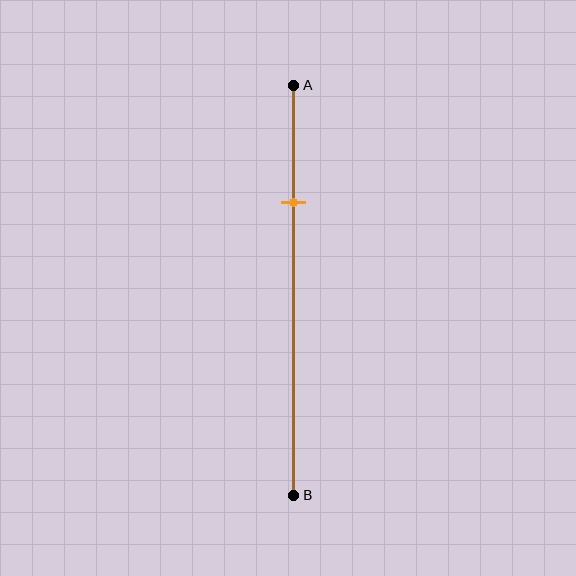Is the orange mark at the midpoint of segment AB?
No, the mark is at about 30% from A, not at the 50% midpoint.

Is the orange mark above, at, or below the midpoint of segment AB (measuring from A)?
The orange mark is above the midpoint of segment AB.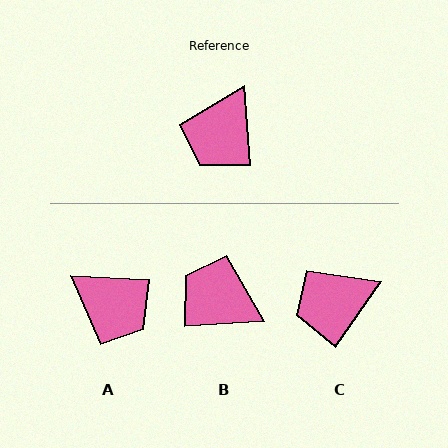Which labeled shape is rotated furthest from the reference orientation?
B, about 91 degrees away.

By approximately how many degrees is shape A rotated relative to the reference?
Approximately 82 degrees counter-clockwise.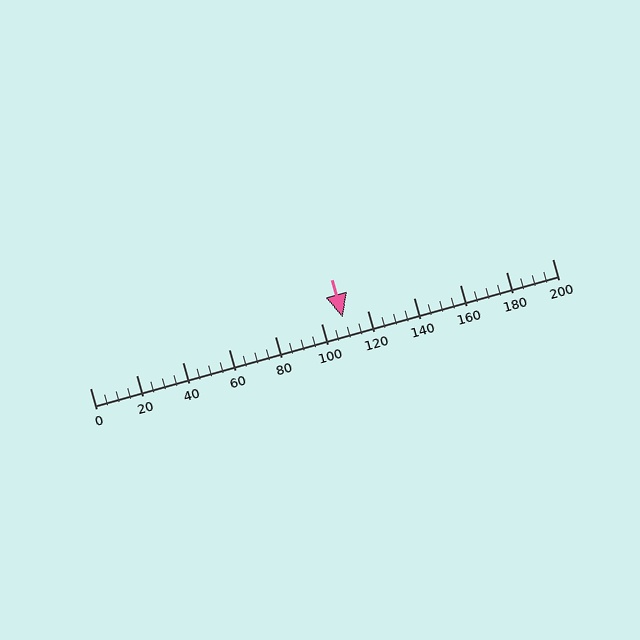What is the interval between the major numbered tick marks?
The major tick marks are spaced 20 units apart.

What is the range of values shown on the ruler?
The ruler shows values from 0 to 200.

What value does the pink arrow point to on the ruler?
The pink arrow points to approximately 110.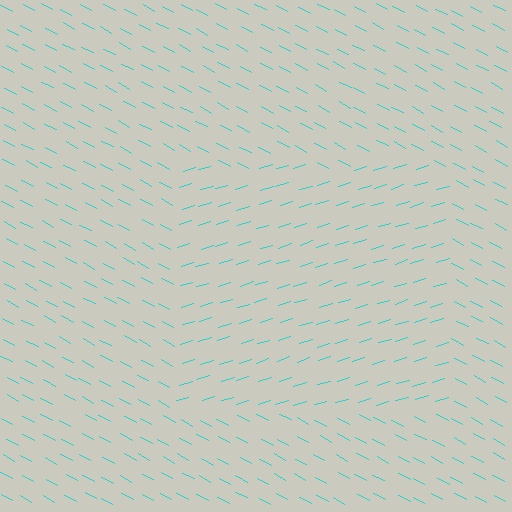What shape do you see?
I see a rectangle.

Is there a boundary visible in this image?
Yes, there is a texture boundary formed by a change in line orientation.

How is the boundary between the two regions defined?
The boundary is defined purely by a change in line orientation (approximately 45 degrees difference). All lines are the same color and thickness.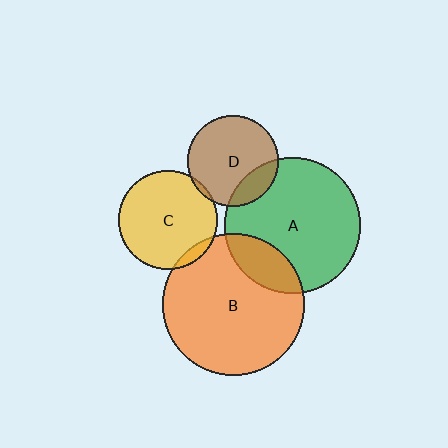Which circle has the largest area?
Circle B (orange).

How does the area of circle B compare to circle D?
Approximately 2.4 times.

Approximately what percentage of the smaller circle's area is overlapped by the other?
Approximately 5%.